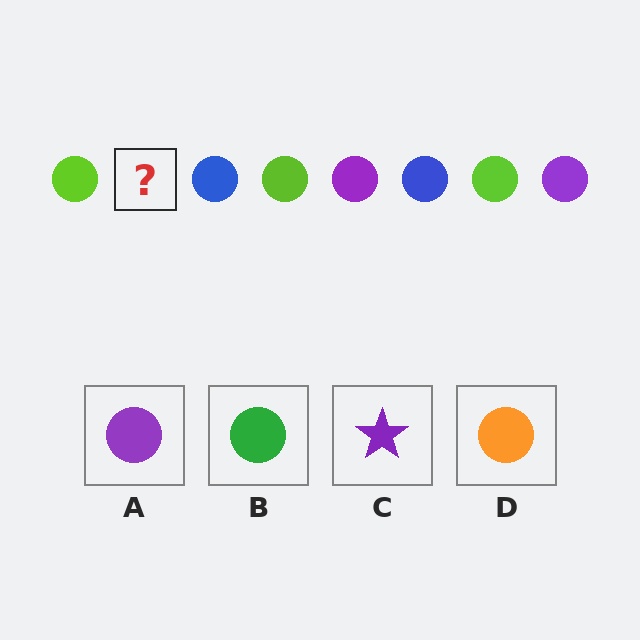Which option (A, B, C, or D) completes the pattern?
A.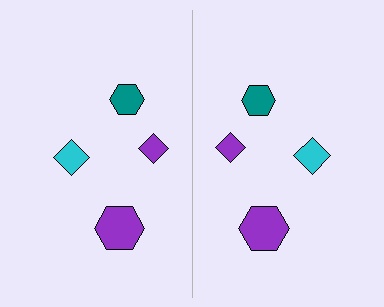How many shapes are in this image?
There are 8 shapes in this image.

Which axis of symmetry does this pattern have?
The pattern has a vertical axis of symmetry running through the center of the image.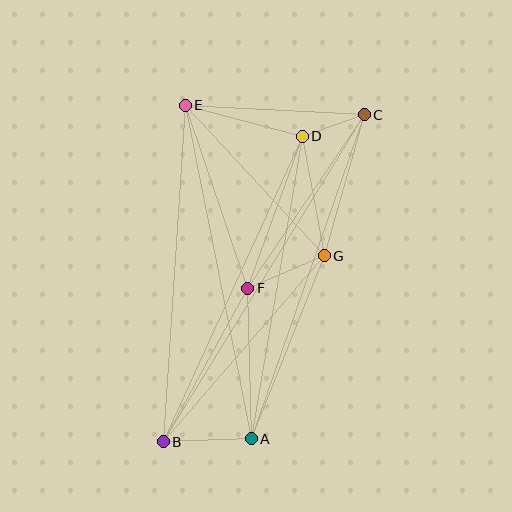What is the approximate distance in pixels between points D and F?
The distance between D and F is approximately 161 pixels.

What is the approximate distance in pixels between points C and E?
The distance between C and E is approximately 179 pixels.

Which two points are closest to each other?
Points C and D are closest to each other.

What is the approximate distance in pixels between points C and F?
The distance between C and F is approximately 209 pixels.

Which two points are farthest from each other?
Points B and C are farthest from each other.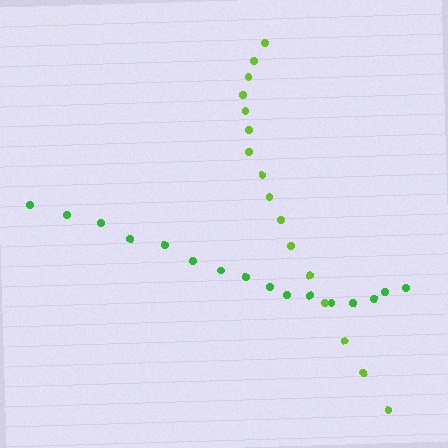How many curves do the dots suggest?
There are 2 distinct paths.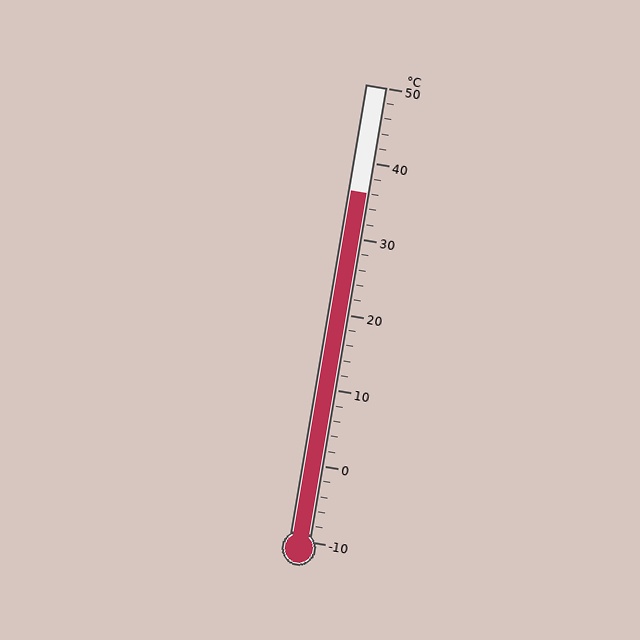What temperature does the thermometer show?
The thermometer shows approximately 36°C.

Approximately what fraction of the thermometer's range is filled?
The thermometer is filled to approximately 75% of its range.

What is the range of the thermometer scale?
The thermometer scale ranges from -10°C to 50°C.